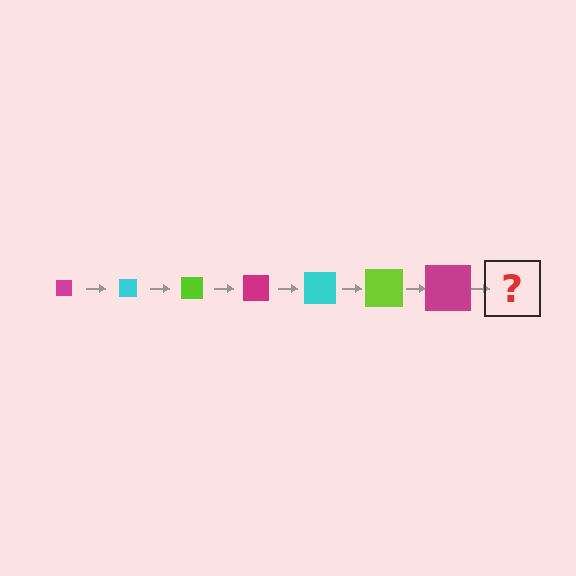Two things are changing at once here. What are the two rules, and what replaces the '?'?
The two rules are that the square grows larger each step and the color cycles through magenta, cyan, and lime. The '?' should be a cyan square, larger than the previous one.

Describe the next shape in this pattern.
It should be a cyan square, larger than the previous one.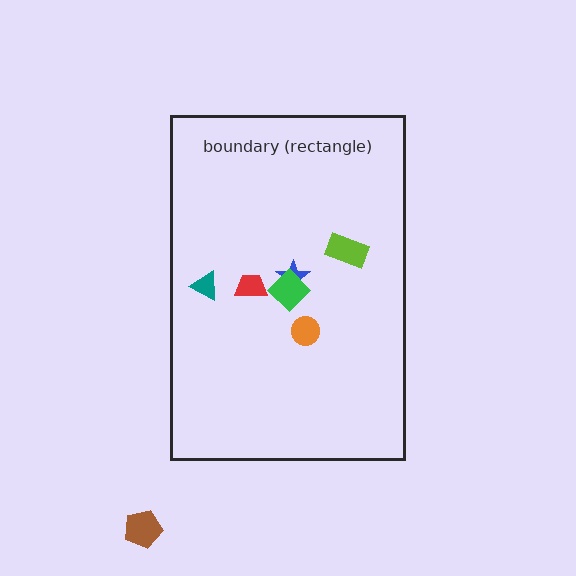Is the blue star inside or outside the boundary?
Inside.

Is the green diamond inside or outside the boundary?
Inside.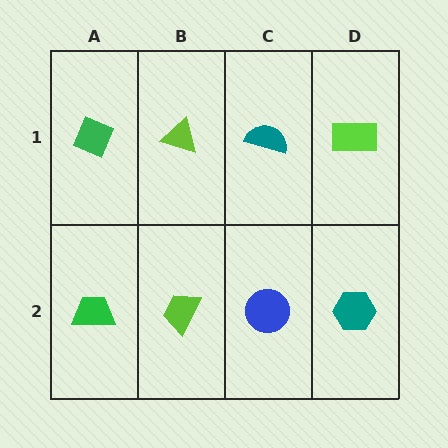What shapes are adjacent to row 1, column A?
A green trapezoid (row 2, column A), a lime triangle (row 1, column B).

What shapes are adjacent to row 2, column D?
A lime rectangle (row 1, column D), a blue circle (row 2, column C).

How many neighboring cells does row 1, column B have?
3.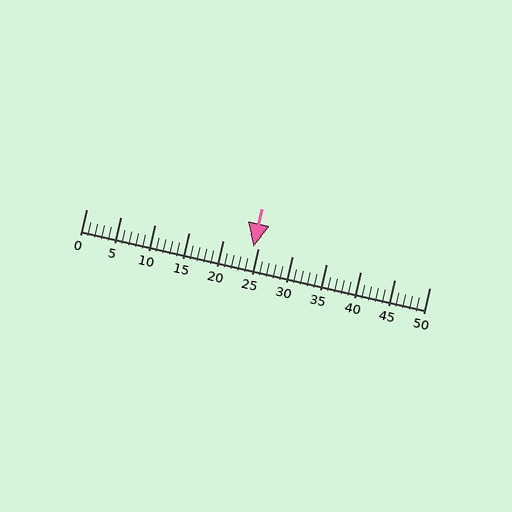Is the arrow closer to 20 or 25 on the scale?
The arrow is closer to 25.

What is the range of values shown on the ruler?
The ruler shows values from 0 to 50.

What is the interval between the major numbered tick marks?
The major tick marks are spaced 5 units apart.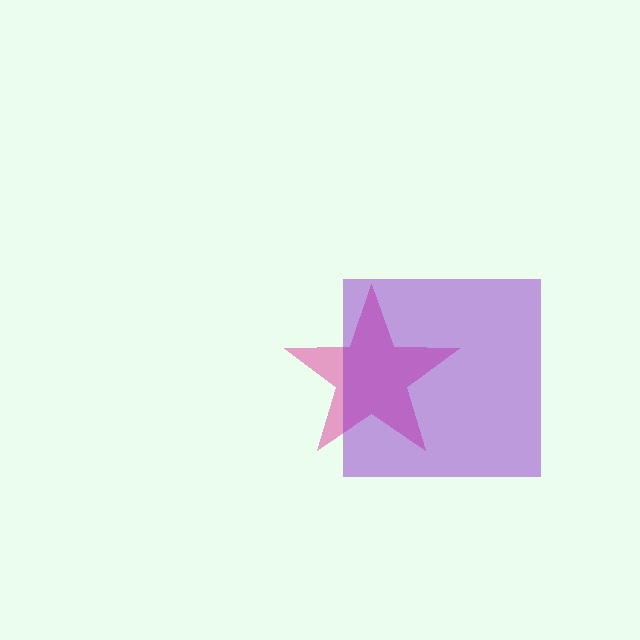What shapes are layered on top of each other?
The layered shapes are: a pink star, a purple square.